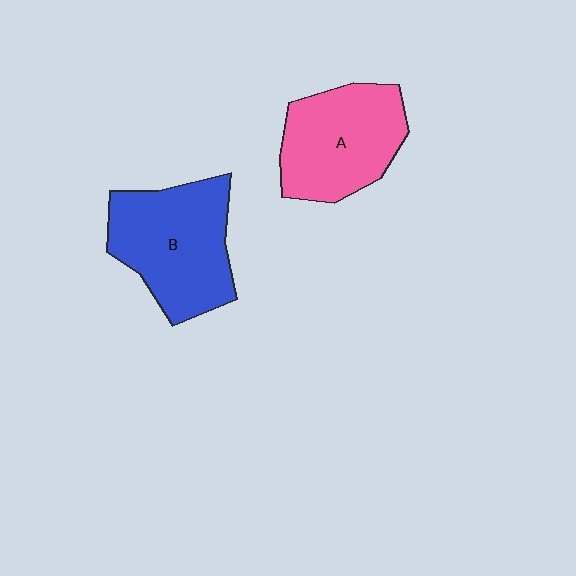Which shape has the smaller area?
Shape A (pink).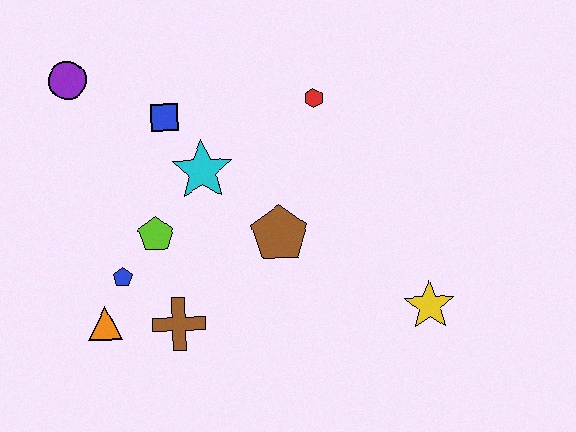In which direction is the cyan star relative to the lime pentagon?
The cyan star is above the lime pentagon.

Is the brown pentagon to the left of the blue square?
No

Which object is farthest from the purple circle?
The yellow star is farthest from the purple circle.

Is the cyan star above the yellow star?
Yes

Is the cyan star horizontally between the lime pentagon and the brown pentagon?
Yes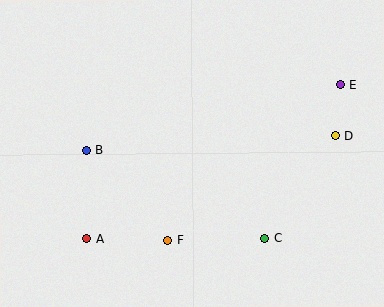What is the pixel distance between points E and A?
The distance between E and A is 297 pixels.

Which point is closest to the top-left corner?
Point B is closest to the top-left corner.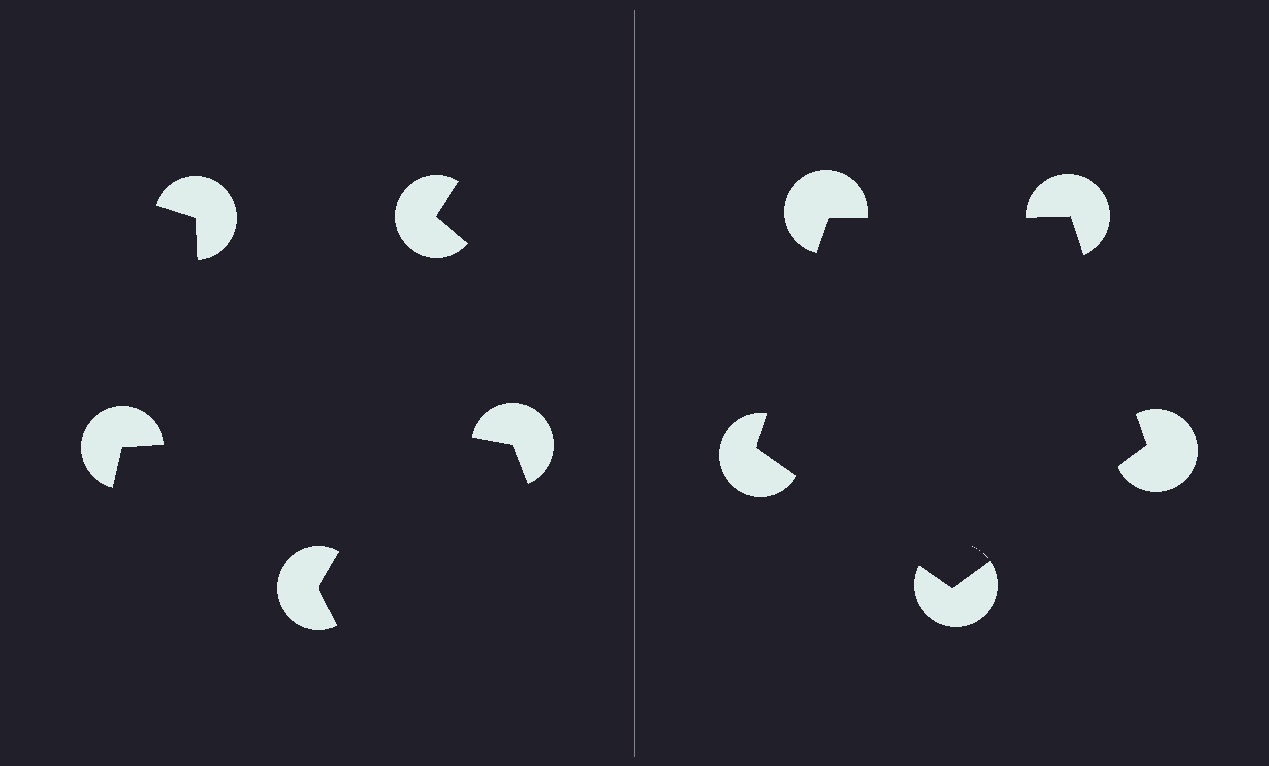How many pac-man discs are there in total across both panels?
10 — 5 on each side.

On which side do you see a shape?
An illusory pentagon appears on the right side. On the left side the wedge cuts are rotated, so no coherent shape forms.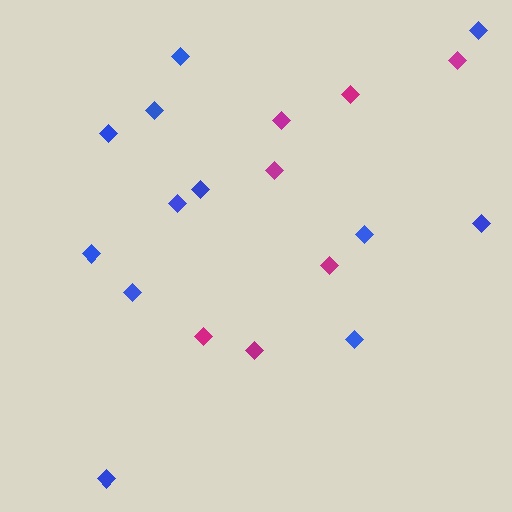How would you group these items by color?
There are 2 groups: one group of magenta diamonds (7) and one group of blue diamonds (12).